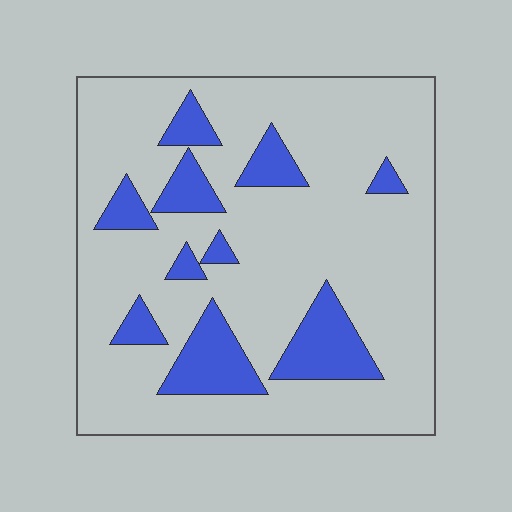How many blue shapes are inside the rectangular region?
10.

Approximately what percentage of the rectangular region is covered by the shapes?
Approximately 20%.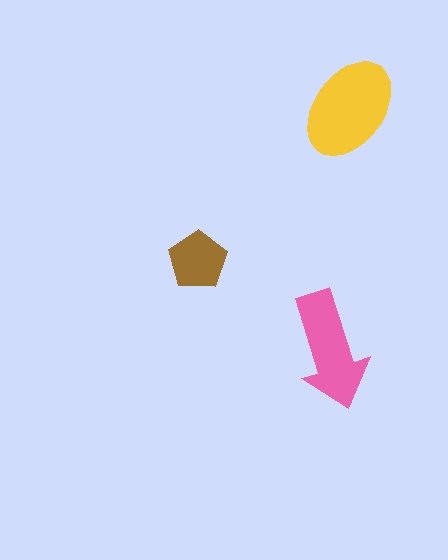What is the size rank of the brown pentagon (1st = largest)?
3rd.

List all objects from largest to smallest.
The yellow ellipse, the pink arrow, the brown pentagon.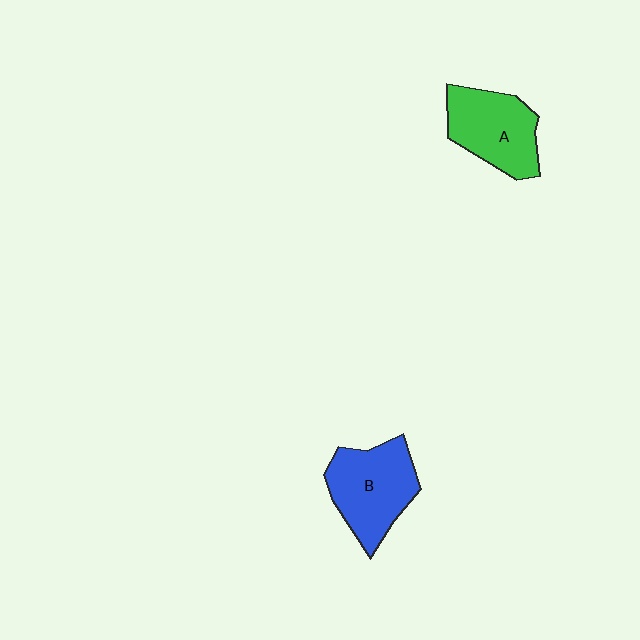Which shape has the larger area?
Shape B (blue).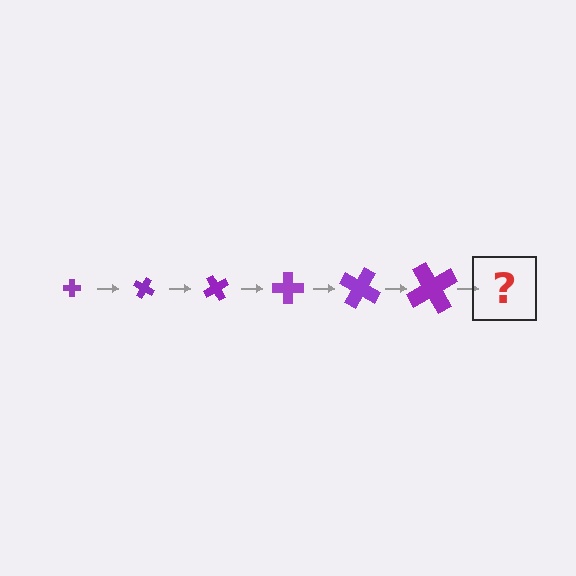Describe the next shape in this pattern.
It should be a cross, larger than the previous one and rotated 180 degrees from the start.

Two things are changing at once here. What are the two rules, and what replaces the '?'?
The two rules are that the cross grows larger each step and it rotates 30 degrees each step. The '?' should be a cross, larger than the previous one and rotated 180 degrees from the start.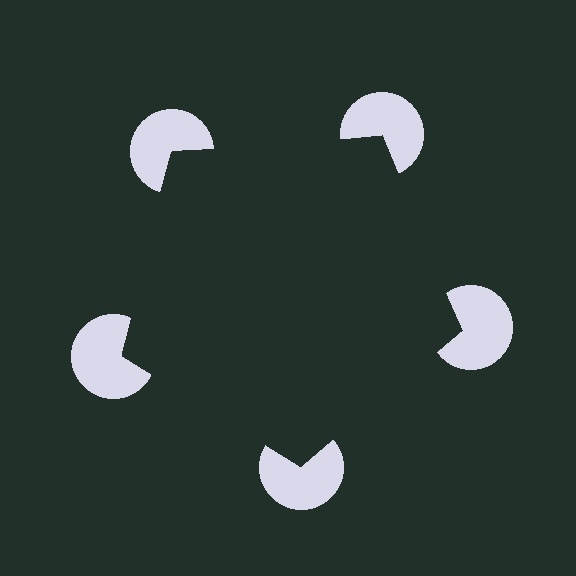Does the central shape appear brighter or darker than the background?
It typically appears slightly darker than the background, even though no actual brightness change is drawn.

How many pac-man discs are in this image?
There are 5 — one at each vertex of the illusory pentagon.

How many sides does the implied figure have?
5 sides.